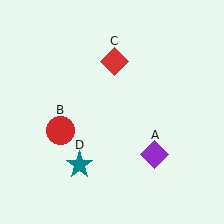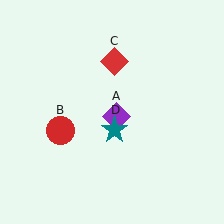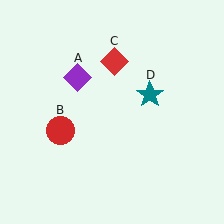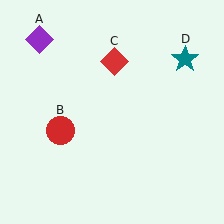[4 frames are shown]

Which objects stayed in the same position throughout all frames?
Red circle (object B) and red diamond (object C) remained stationary.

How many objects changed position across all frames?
2 objects changed position: purple diamond (object A), teal star (object D).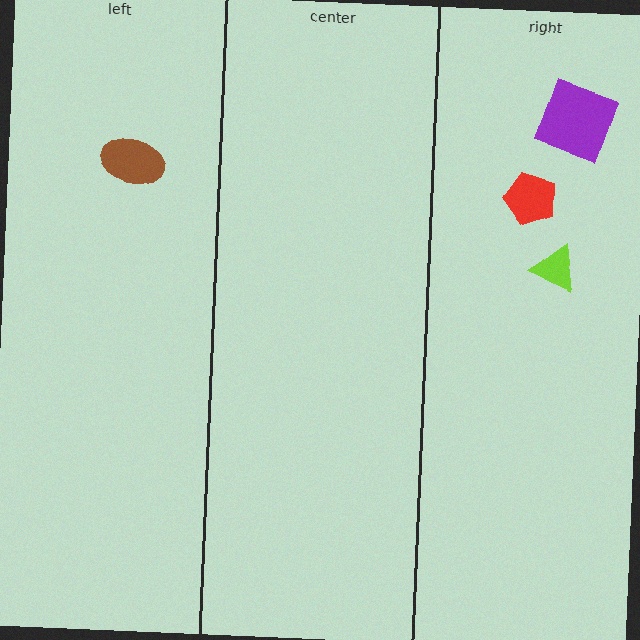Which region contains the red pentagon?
The right region.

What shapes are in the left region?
The brown ellipse.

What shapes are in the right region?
The red pentagon, the lime triangle, the purple square.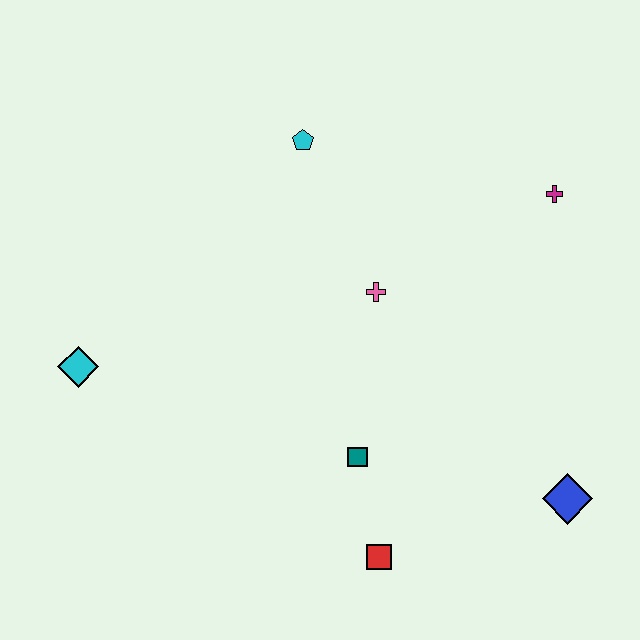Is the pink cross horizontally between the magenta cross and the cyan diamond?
Yes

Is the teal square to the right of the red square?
No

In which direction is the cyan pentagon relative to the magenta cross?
The cyan pentagon is to the left of the magenta cross.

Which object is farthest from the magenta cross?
The cyan diamond is farthest from the magenta cross.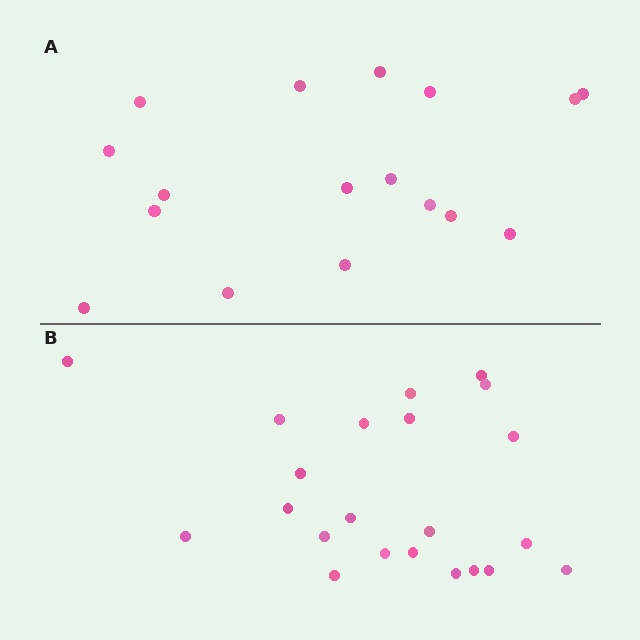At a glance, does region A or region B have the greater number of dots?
Region B (the bottom region) has more dots.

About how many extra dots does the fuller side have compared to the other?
Region B has about 5 more dots than region A.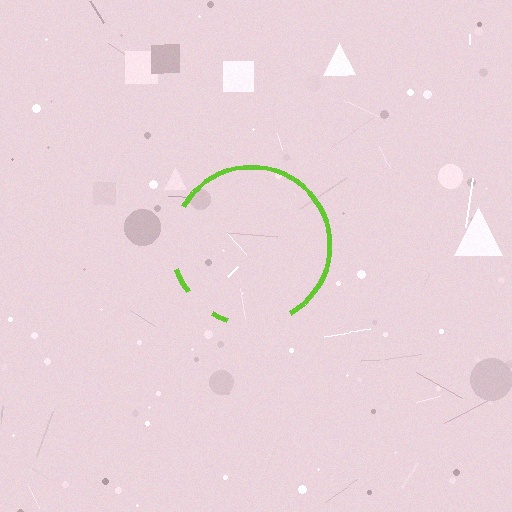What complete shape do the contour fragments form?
The contour fragments form a circle.